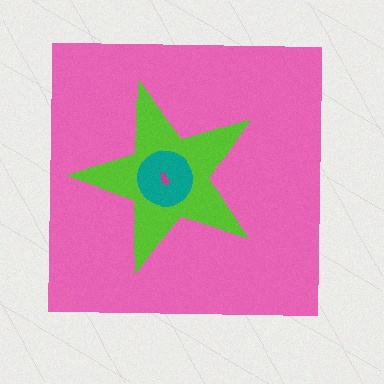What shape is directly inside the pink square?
The lime star.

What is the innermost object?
The magenta arrow.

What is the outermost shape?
The pink square.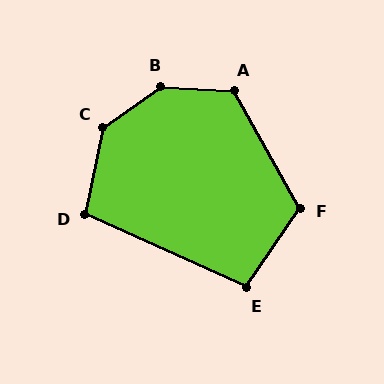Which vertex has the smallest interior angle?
E, at approximately 100 degrees.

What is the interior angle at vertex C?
Approximately 137 degrees (obtuse).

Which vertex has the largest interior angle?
B, at approximately 141 degrees.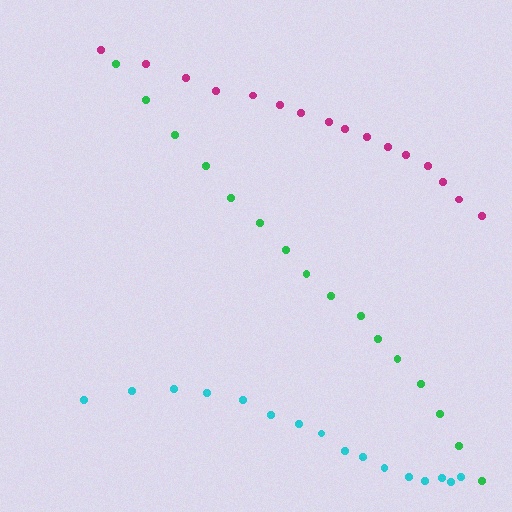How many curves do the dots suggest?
There are 3 distinct paths.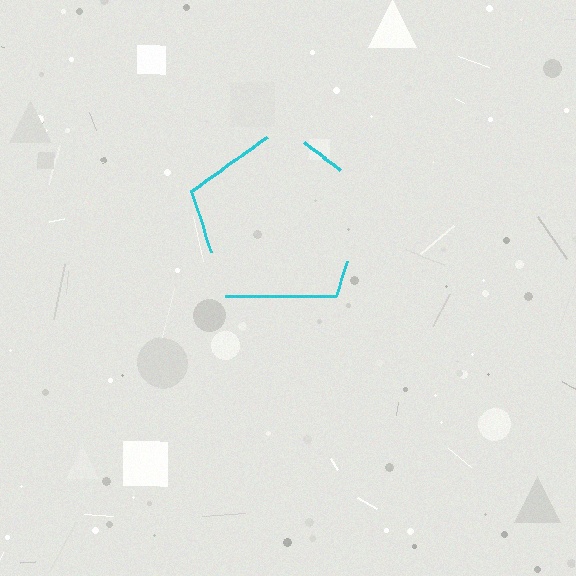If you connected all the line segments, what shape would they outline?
They would outline a pentagon.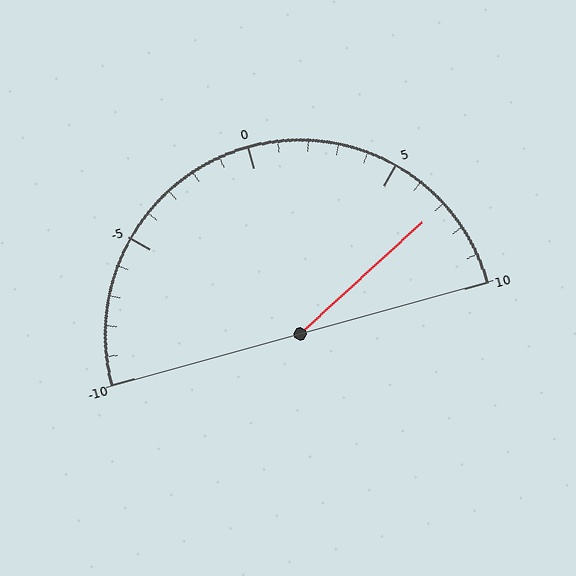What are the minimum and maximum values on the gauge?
The gauge ranges from -10 to 10.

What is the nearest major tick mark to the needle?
The nearest major tick mark is 5.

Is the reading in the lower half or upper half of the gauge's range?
The reading is in the upper half of the range (-10 to 10).